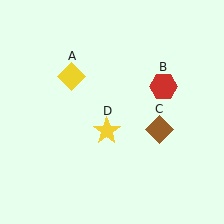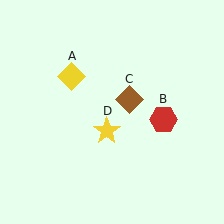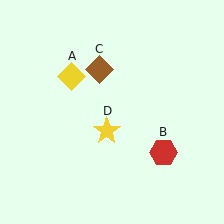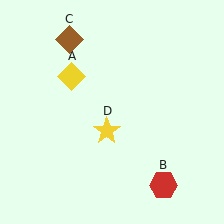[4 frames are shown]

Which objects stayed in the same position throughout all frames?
Yellow diamond (object A) and yellow star (object D) remained stationary.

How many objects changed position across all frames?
2 objects changed position: red hexagon (object B), brown diamond (object C).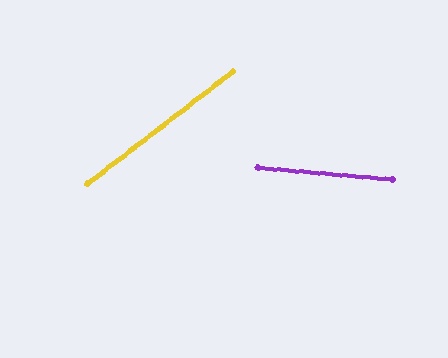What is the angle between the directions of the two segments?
Approximately 43 degrees.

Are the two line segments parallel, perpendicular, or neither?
Neither parallel nor perpendicular — they differ by about 43°.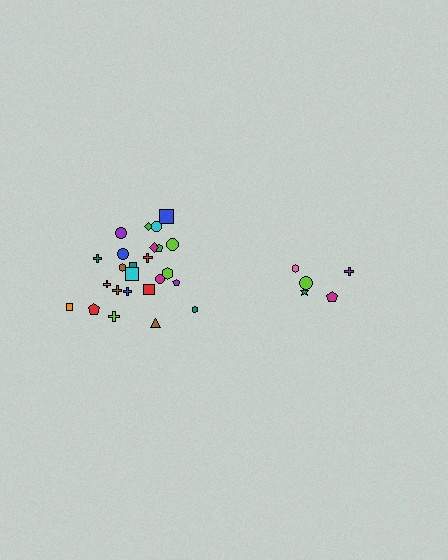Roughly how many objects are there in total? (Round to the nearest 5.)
Roughly 30 objects in total.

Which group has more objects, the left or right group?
The left group.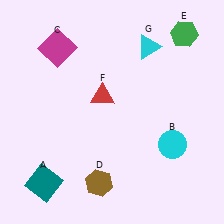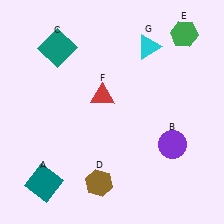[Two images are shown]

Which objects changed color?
B changed from cyan to purple. C changed from magenta to teal.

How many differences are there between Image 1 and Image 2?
There are 2 differences between the two images.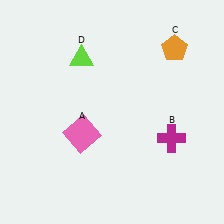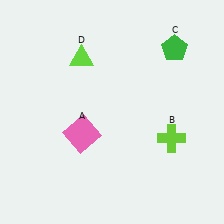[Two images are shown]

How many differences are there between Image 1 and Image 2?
There are 2 differences between the two images.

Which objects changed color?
B changed from magenta to lime. C changed from orange to green.